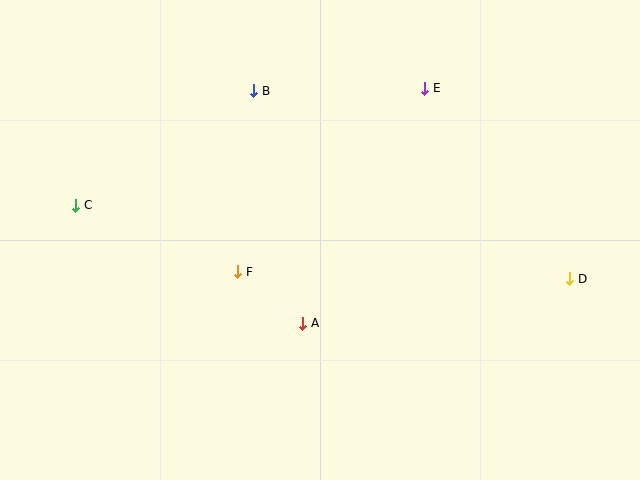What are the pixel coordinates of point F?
Point F is at (237, 272).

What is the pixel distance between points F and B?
The distance between F and B is 182 pixels.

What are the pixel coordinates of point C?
Point C is at (76, 205).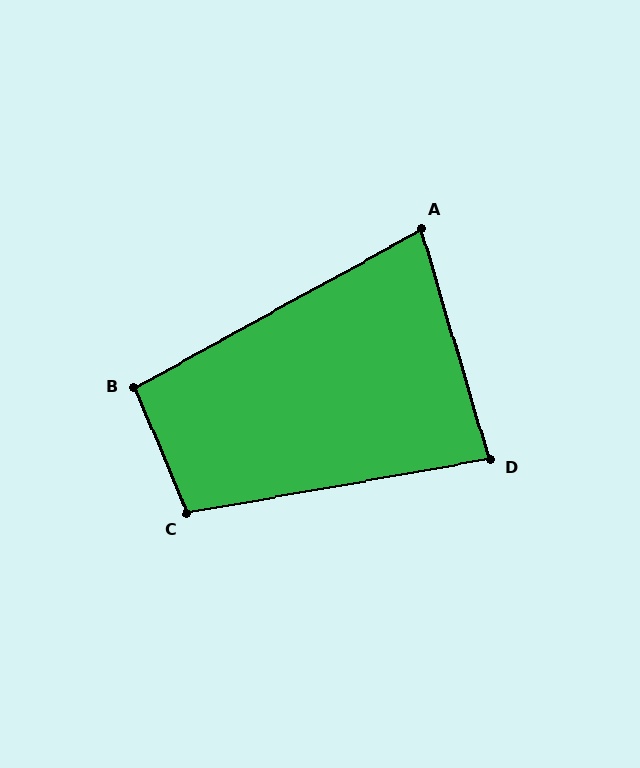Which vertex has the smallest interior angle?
A, at approximately 78 degrees.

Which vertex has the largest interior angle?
C, at approximately 102 degrees.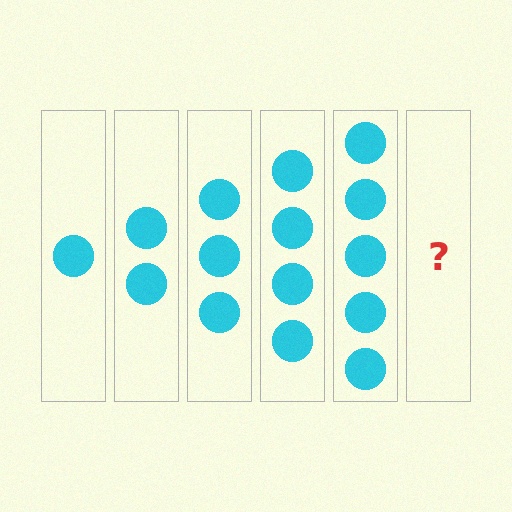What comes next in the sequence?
The next element should be 6 circles.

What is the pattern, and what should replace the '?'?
The pattern is that each step adds one more circle. The '?' should be 6 circles.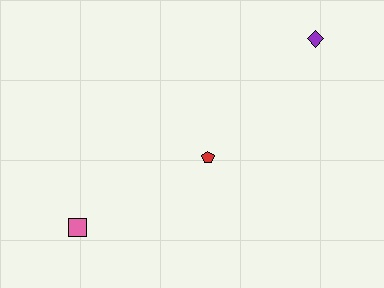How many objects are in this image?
There are 3 objects.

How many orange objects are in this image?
There are no orange objects.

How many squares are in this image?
There is 1 square.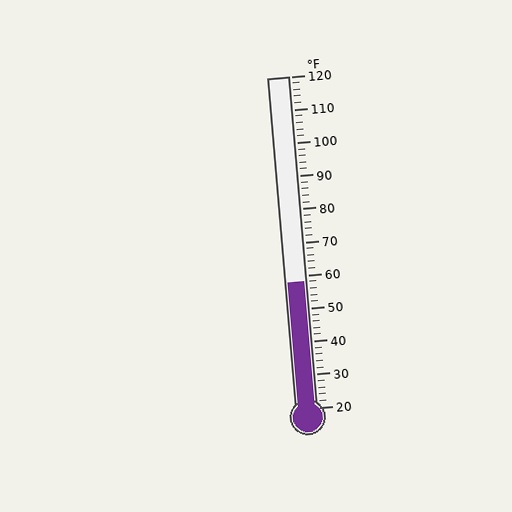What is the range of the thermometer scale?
The thermometer scale ranges from 20°F to 120°F.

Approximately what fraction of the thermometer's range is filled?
The thermometer is filled to approximately 40% of its range.